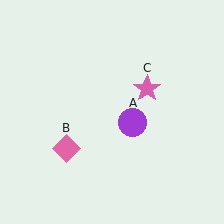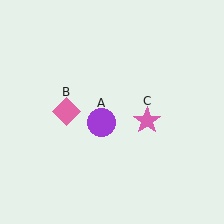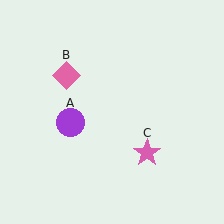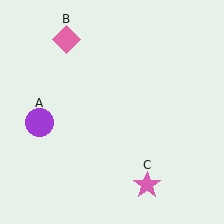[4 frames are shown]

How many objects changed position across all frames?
3 objects changed position: purple circle (object A), pink diamond (object B), pink star (object C).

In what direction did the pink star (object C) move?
The pink star (object C) moved down.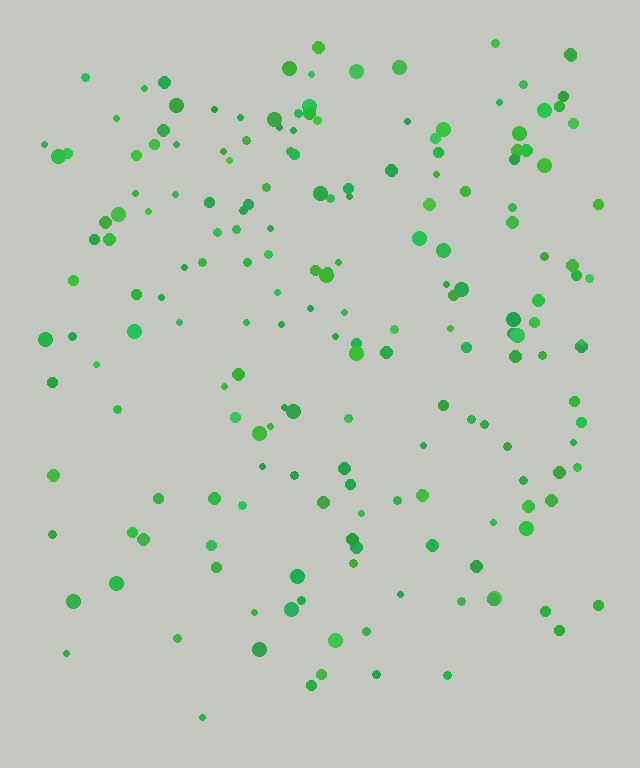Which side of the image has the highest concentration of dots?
The top.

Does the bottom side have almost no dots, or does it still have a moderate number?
Still a moderate number, just noticeably fewer than the top.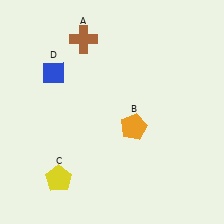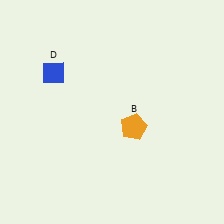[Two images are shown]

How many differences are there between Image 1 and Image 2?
There are 2 differences between the two images.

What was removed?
The brown cross (A), the yellow pentagon (C) were removed in Image 2.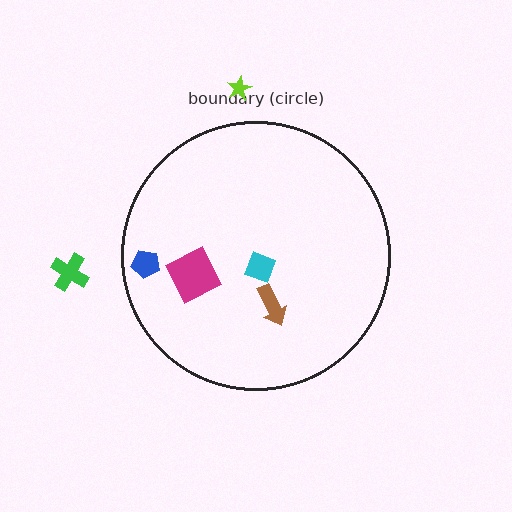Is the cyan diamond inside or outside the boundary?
Inside.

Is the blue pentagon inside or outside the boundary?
Inside.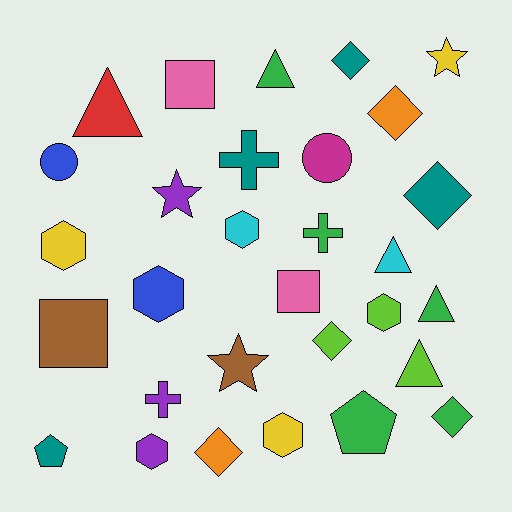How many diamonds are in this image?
There are 6 diamonds.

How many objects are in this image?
There are 30 objects.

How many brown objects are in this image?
There are 2 brown objects.